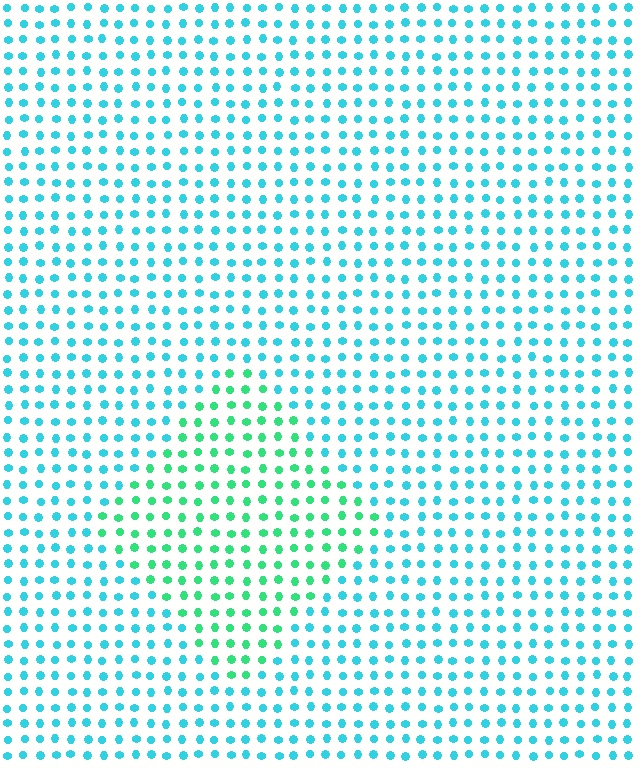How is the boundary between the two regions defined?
The boundary is defined purely by a slight shift in hue (about 40 degrees). Spacing, size, and orientation are identical on both sides.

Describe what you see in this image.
The image is filled with small cyan elements in a uniform arrangement. A diamond-shaped region is visible where the elements are tinted to a slightly different hue, forming a subtle color boundary.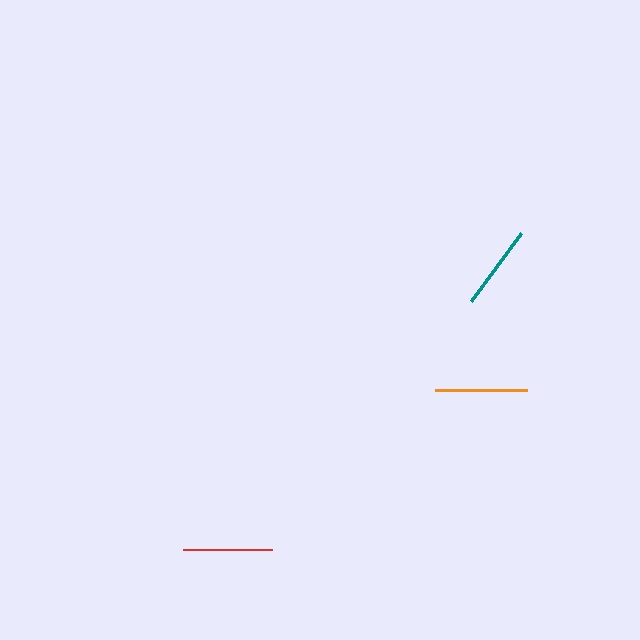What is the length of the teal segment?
The teal segment is approximately 84 pixels long.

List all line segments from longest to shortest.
From longest to shortest: orange, red, teal.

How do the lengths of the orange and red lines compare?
The orange and red lines are approximately the same length.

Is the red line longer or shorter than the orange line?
The orange line is longer than the red line.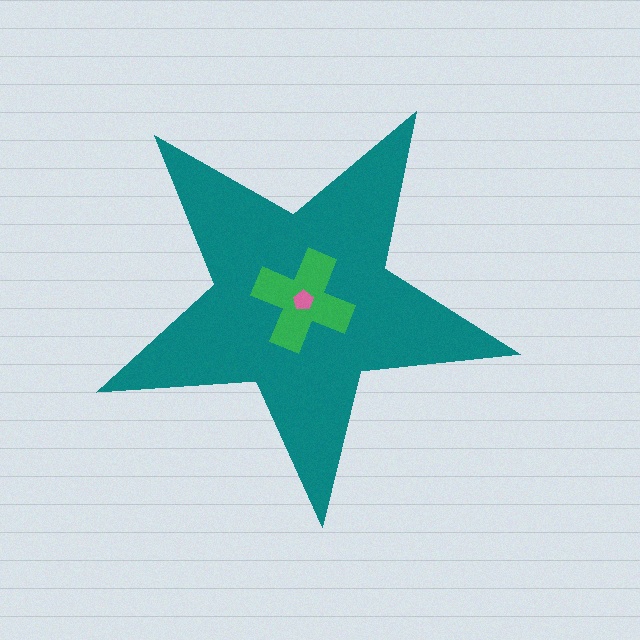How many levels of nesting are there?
3.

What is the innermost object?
The pink pentagon.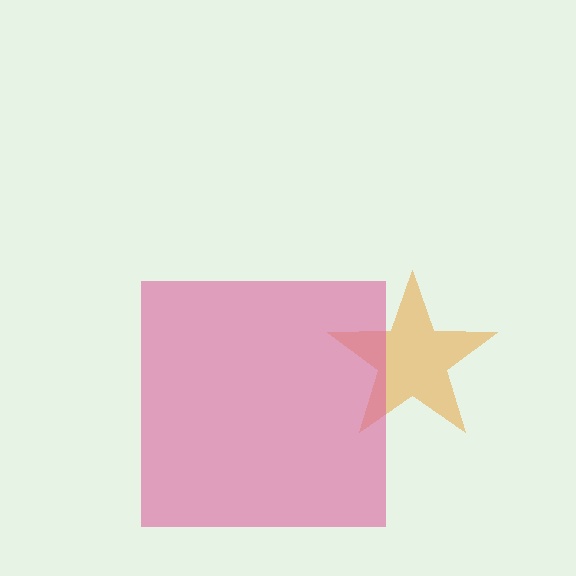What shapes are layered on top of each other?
The layered shapes are: an orange star, a pink square.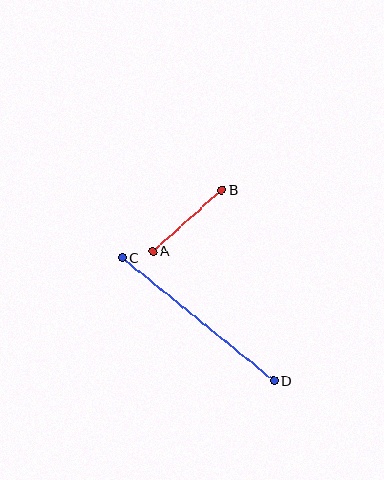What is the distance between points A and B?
The distance is approximately 92 pixels.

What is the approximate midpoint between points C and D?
The midpoint is at approximately (198, 320) pixels.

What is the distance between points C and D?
The distance is approximately 195 pixels.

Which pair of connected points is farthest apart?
Points C and D are farthest apart.